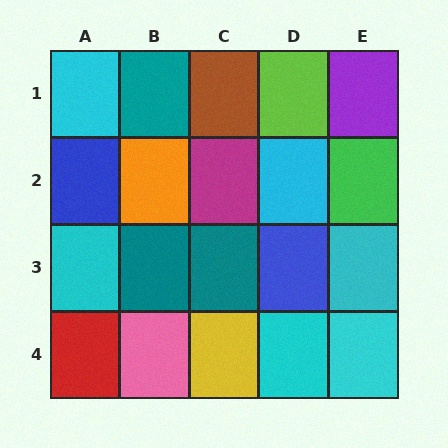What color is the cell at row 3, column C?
Teal.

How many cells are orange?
1 cell is orange.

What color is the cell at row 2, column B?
Orange.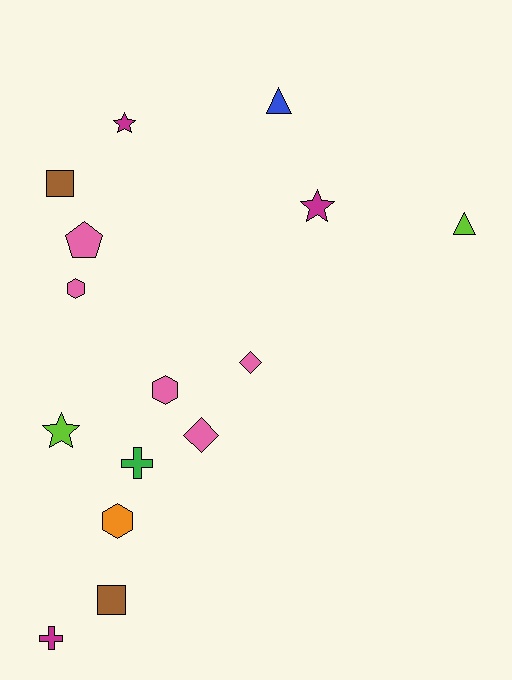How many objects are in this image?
There are 15 objects.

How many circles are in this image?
There are no circles.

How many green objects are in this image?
There is 1 green object.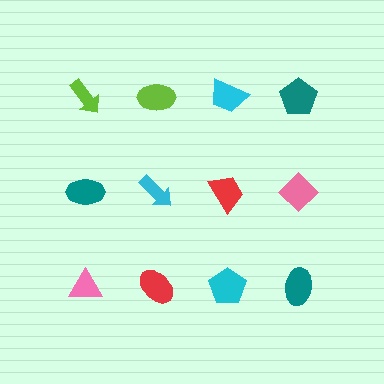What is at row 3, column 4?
A teal ellipse.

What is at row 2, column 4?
A pink diamond.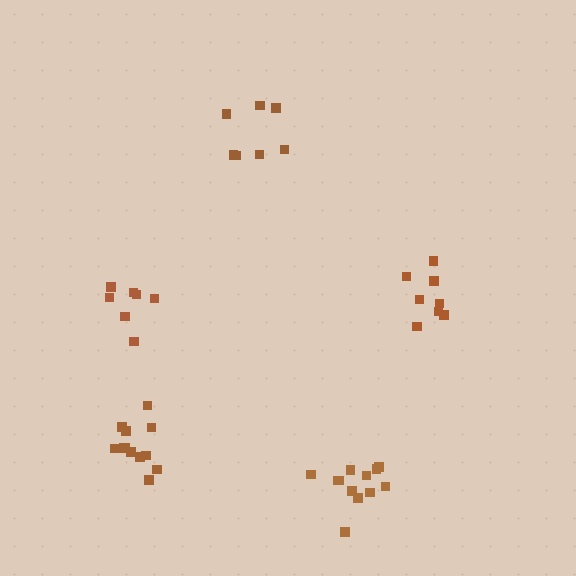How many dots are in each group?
Group 1: 7 dots, Group 2: 7 dots, Group 3: 12 dots, Group 4: 12 dots, Group 5: 8 dots (46 total).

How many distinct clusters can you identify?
There are 5 distinct clusters.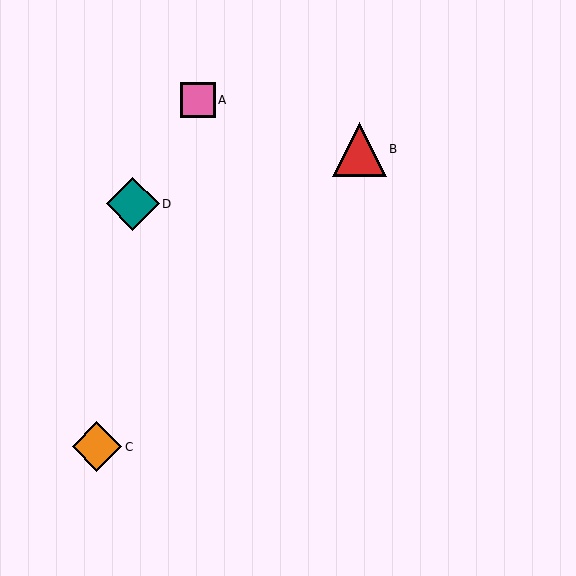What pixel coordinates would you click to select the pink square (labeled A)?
Click at (198, 100) to select the pink square A.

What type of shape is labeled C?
Shape C is an orange diamond.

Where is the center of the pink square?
The center of the pink square is at (198, 100).